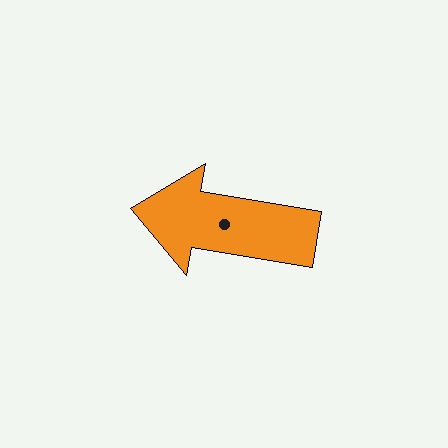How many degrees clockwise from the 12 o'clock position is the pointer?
Approximately 280 degrees.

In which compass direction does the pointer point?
West.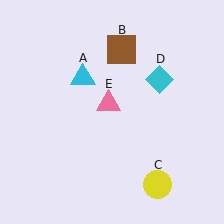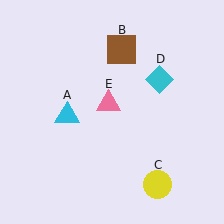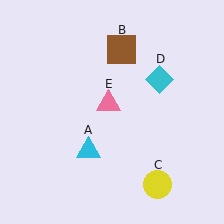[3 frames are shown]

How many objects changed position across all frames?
1 object changed position: cyan triangle (object A).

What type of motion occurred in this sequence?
The cyan triangle (object A) rotated counterclockwise around the center of the scene.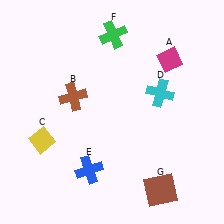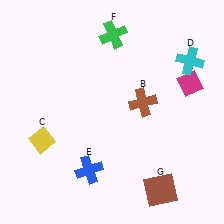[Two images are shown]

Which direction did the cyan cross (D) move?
The cyan cross (D) moved up.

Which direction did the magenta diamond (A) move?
The magenta diamond (A) moved down.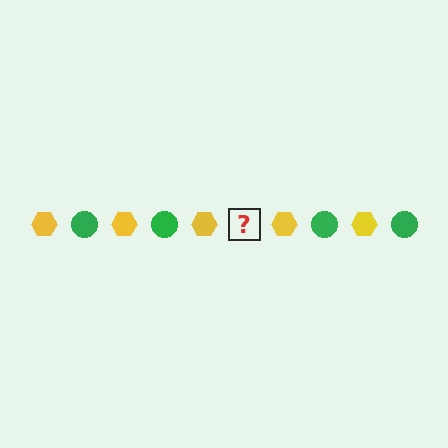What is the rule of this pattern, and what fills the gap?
The rule is that the pattern alternates between yellow hexagon and green circle. The gap should be filled with a green circle.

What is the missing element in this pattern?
The missing element is a green circle.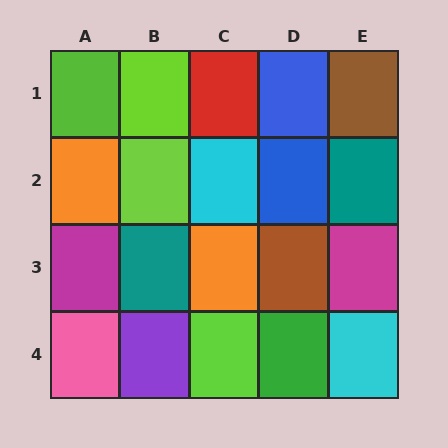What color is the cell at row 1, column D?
Blue.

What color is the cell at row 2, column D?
Blue.